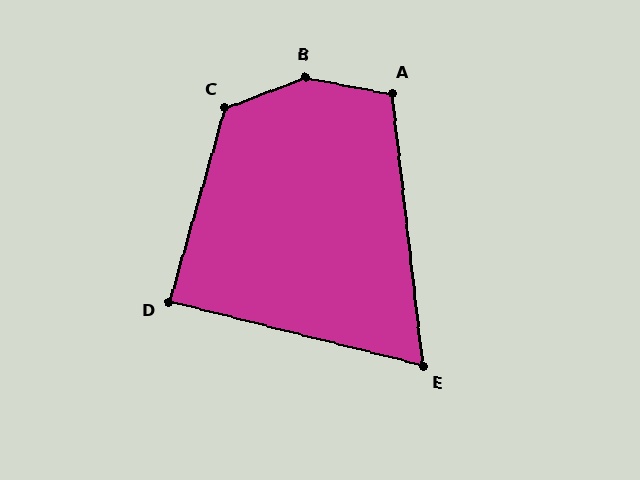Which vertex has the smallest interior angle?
E, at approximately 69 degrees.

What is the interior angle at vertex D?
Approximately 88 degrees (approximately right).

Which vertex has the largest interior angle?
B, at approximately 149 degrees.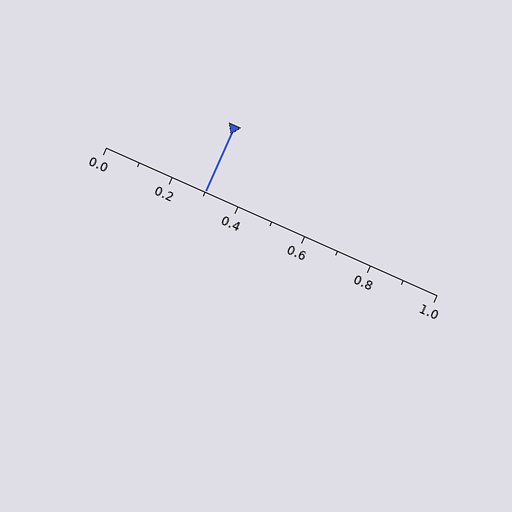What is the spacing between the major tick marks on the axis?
The major ticks are spaced 0.2 apart.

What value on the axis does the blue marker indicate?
The marker indicates approximately 0.3.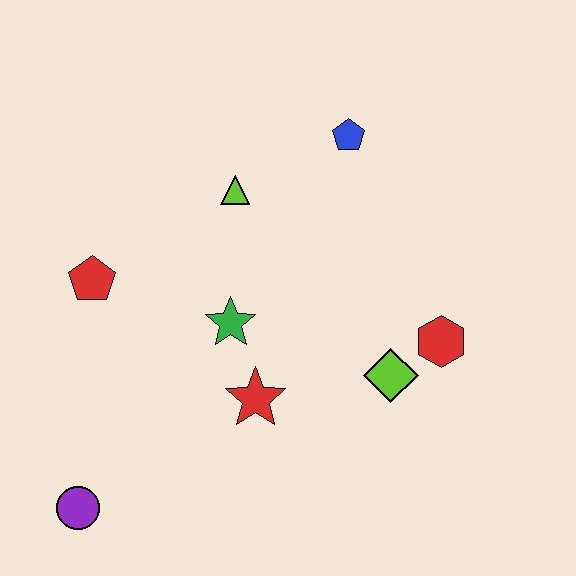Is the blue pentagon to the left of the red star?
No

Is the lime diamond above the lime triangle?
No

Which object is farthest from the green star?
The purple circle is farthest from the green star.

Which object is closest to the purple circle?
The red star is closest to the purple circle.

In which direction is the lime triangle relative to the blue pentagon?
The lime triangle is to the left of the blue pentagon.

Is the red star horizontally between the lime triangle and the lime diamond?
Yes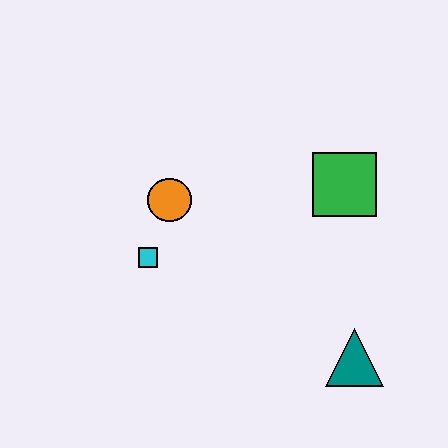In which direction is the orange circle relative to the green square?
The orange circle is to the left of the green square.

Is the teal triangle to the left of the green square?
No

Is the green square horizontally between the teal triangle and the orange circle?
Yes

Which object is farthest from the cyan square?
The teal triangle is farthest from the cyan square.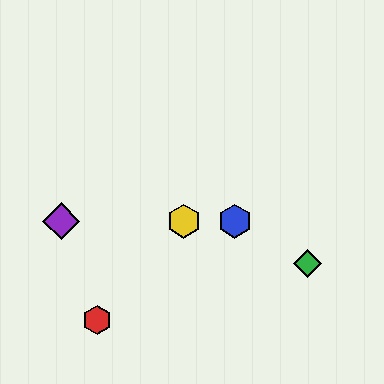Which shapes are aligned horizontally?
The blue hexagon, the yellow hexagon, the purple diamond are aligned horizontally.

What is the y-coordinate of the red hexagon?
The red hexagon is at y≈320.